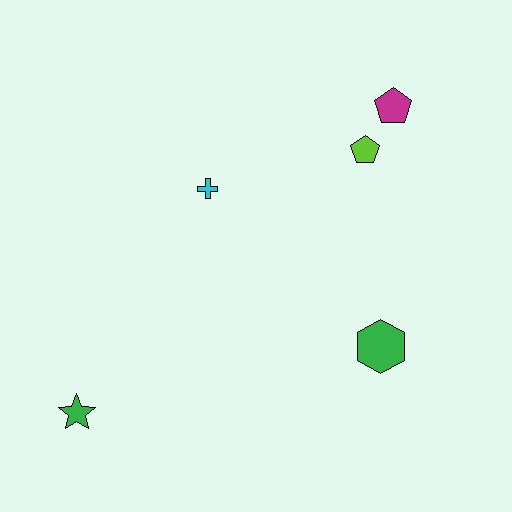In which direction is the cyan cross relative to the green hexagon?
The cyan cross is to the left of the green hexagon.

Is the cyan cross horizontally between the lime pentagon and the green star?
Yes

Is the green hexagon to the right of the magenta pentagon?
No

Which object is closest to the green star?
The cyan cross is closest to the green star.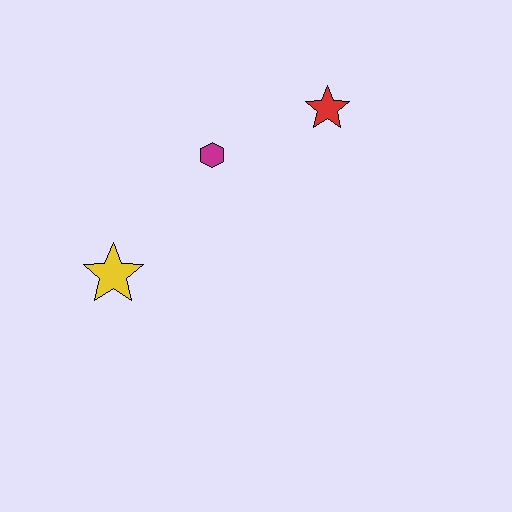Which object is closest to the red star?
The magenta hexagon is closest to the red star.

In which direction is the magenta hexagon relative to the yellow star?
The magenta hexagon is above the yellow star.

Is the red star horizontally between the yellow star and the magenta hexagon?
No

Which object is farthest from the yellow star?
The red star is farthest from the yellow star.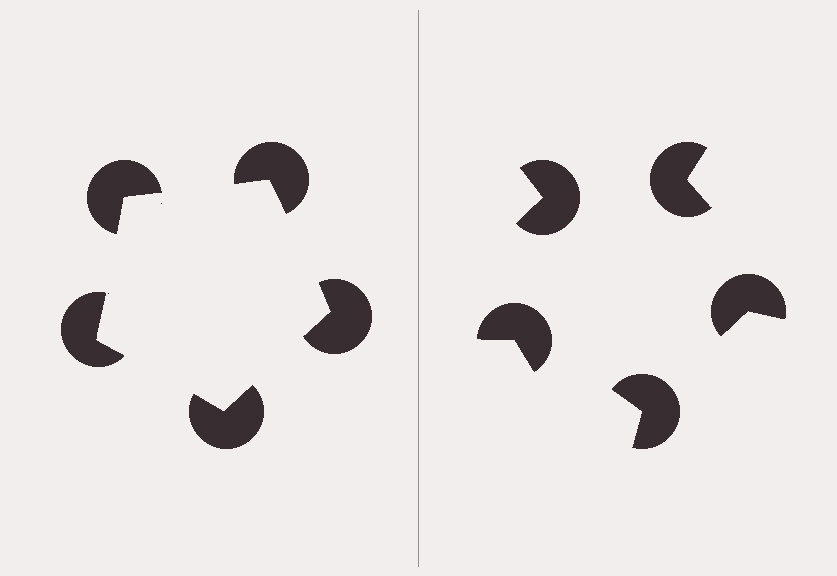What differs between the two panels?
The pac-man discs are positioned identically on both sides; only the wedge orientations differ. On the left they align to a pentagon; on the right they are misaligned.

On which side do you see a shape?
An illusory pentagon appears on the left side. On the right side the wedge cuts are rotated, so no coherent shape forms.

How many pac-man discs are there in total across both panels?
10 — 5 on each side.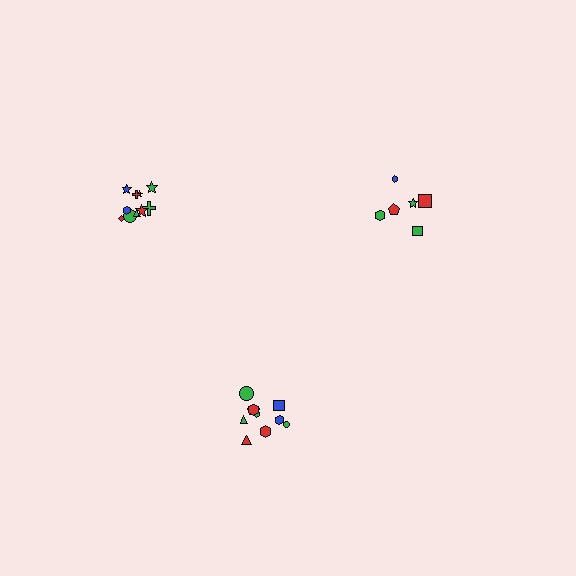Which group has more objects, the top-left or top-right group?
The top-left group.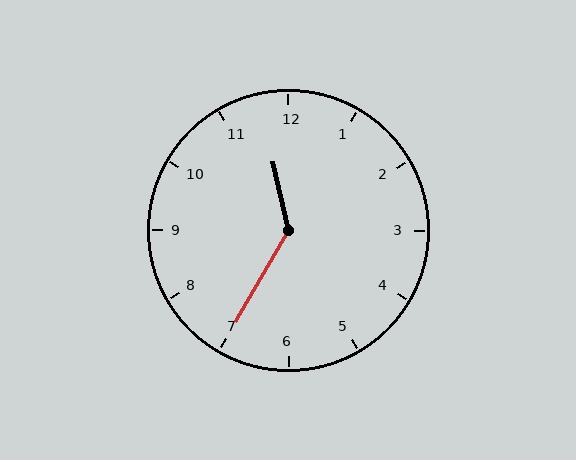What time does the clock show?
11:35.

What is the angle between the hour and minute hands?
Approximately 138 degrees.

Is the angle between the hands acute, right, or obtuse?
It is obtuse.